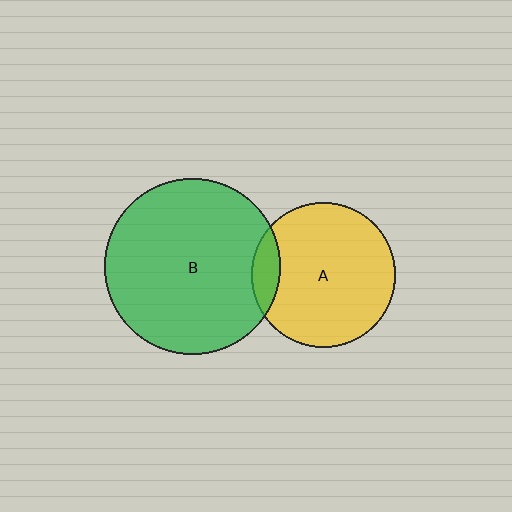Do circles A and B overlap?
Yes.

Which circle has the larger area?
Circle B (green).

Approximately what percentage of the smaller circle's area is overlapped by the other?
Approximately 10%.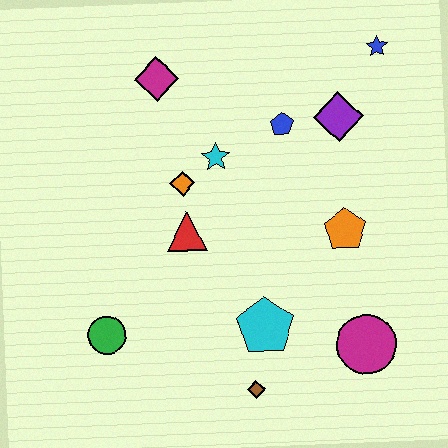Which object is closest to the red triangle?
The orange diamond is closest to the red triangle.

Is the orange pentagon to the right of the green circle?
Yes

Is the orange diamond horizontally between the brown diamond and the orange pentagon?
No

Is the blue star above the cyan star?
Yes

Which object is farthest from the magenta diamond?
The magenta circle is farthest from the magenta diamond.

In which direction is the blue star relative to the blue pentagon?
The blue star is to the right of the blue pentagon.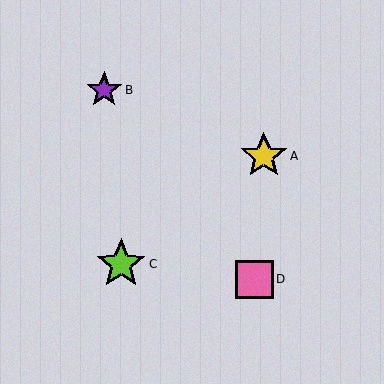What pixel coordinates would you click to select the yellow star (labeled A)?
Click at (264, 156) to select the yellow star A.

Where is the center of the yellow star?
The center of the yellow star is at (264, 156).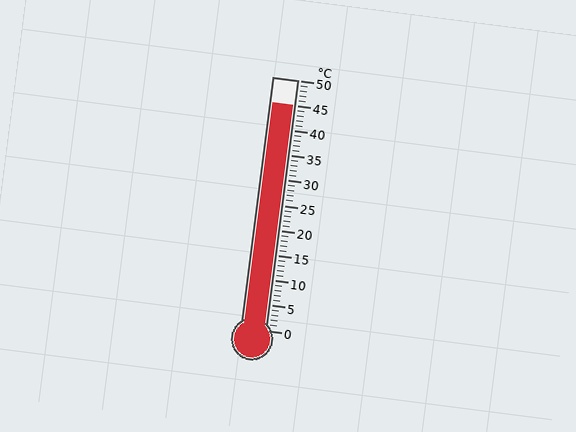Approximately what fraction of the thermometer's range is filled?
The thermometer is filled to approximately 90% of its range.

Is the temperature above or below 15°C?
The temperature is above 15°C.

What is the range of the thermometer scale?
The thermometer scale ranges from 0°C to 50°C.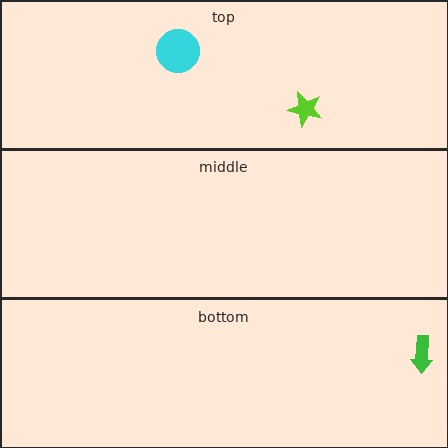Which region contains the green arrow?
The bottom region.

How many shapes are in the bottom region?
1.